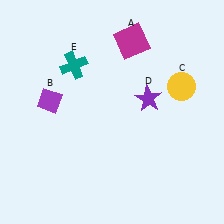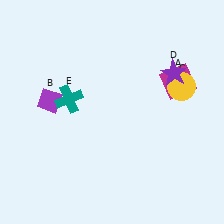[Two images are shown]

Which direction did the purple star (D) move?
The purple star (D) moved up.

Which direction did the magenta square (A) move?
The magenta square (A) moved right.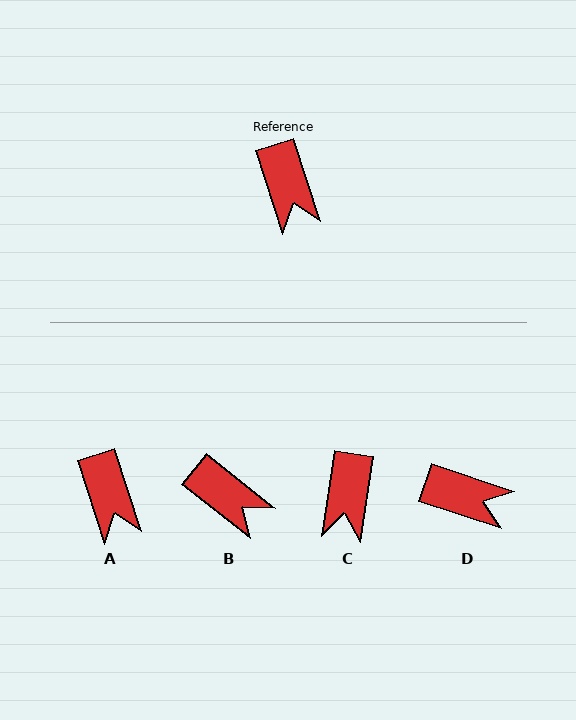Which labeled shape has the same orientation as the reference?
A.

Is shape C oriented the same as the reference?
No, it is off by about 27 degrees.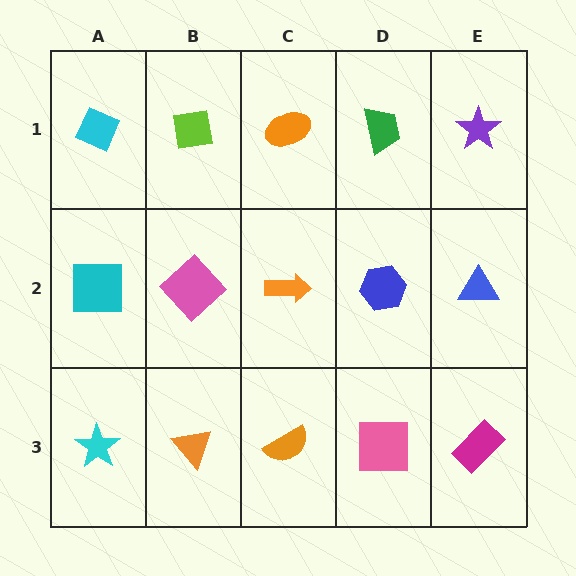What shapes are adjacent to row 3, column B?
A pink diamond (row 2, column B), a cyan star (row 3, column A), an orange semicircle (row 3, column C).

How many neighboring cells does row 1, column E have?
2.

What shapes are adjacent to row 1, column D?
A blue hexagon (row 2, column D), an orange ellipse (row 1, column C), a purple star (row 1, column E).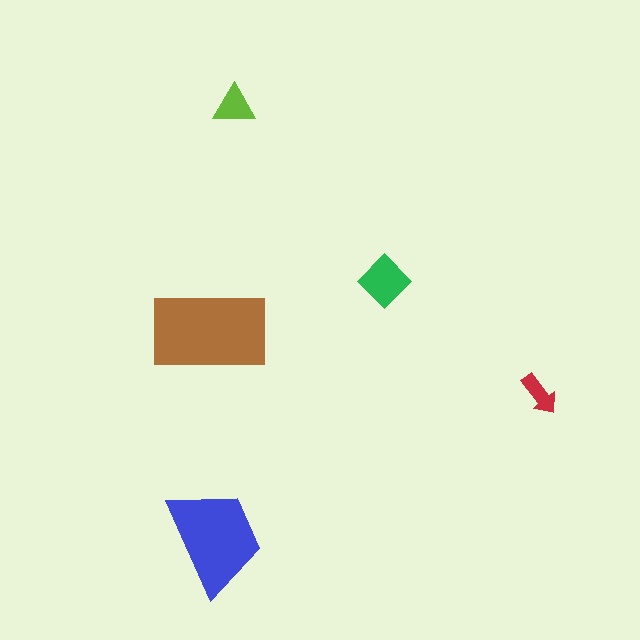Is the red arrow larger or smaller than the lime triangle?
Smaller.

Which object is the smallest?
The red arrow.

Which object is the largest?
The brown rectangle.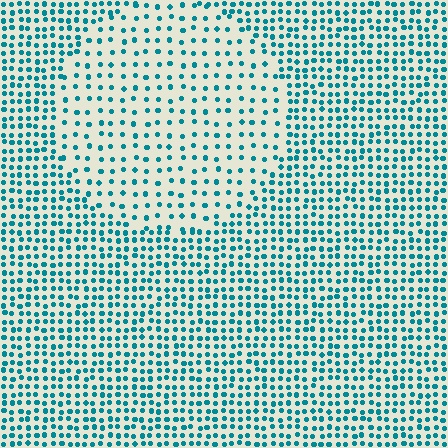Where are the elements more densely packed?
The elements are more densely packed outside the circle boundary.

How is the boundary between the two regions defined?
The boundary is defined by a change in element density (approximately 2.1x ratio). All elements are the same color, size, and shape.